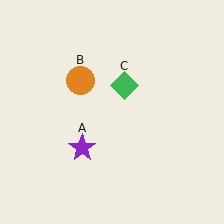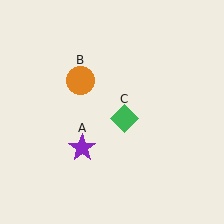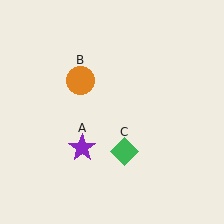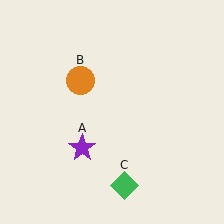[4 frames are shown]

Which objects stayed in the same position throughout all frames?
Purple star (object A) and orange circle (object B) remained stationary.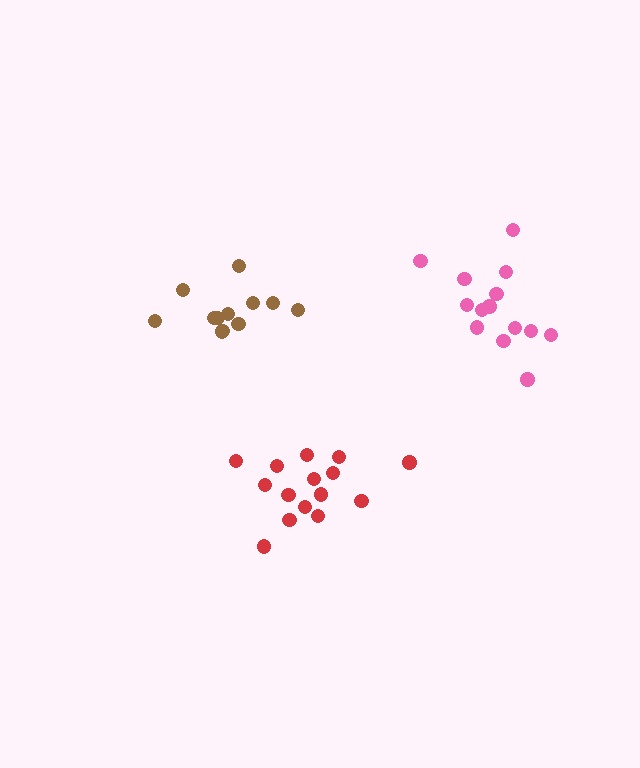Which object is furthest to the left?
The brown cluster is leftmost.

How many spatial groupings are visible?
There are 3 spatial groupings.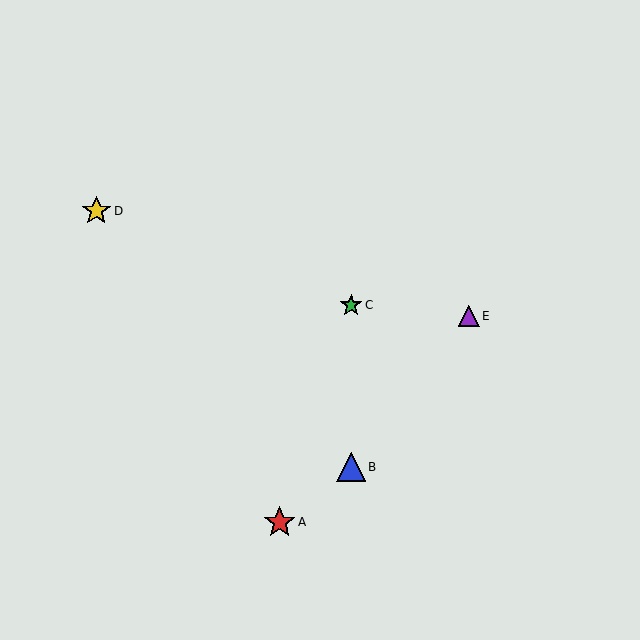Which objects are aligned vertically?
Objects B, C are aligned vertically.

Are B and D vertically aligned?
No, B is at x≈351 and D is at x≈96.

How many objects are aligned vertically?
2 objects (B, C) are aligned vertically.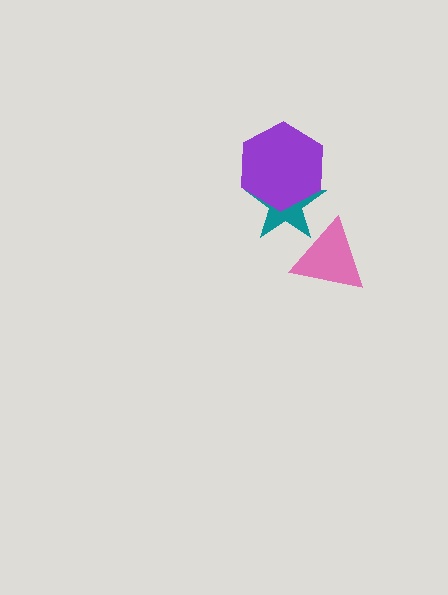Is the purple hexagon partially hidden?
No, no other shape covers it.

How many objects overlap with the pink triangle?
1 object overlaps with the pink triangle.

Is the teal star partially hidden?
Yes, it is partially covered by another shape.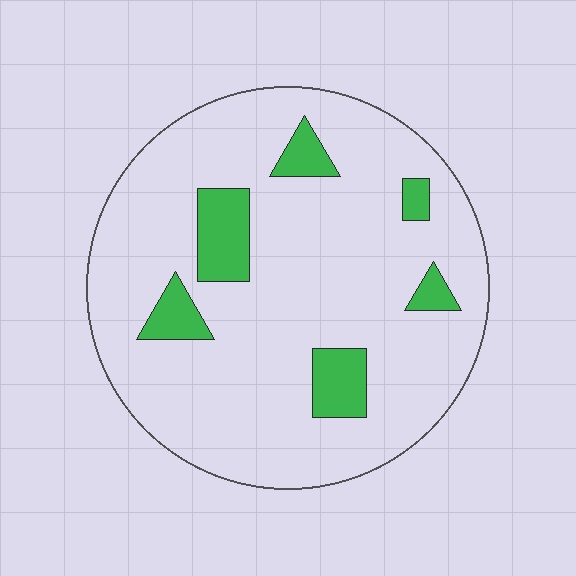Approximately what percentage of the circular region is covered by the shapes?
Approximately 15%.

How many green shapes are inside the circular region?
6.